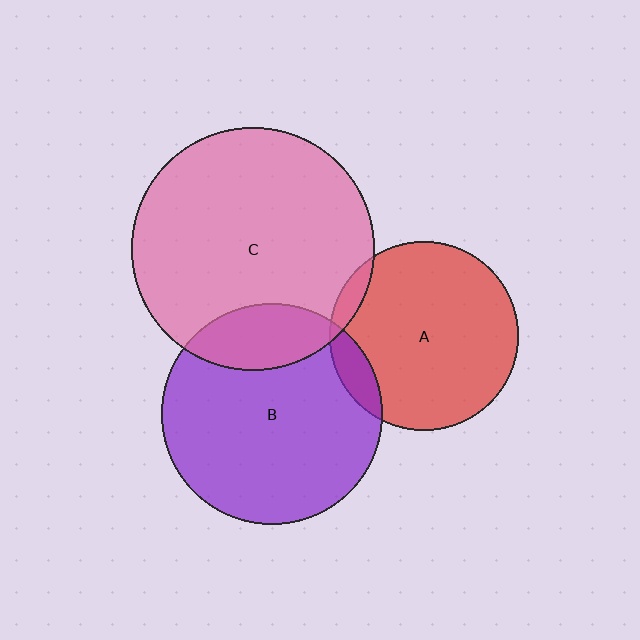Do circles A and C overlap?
Yes.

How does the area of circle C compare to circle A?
Approximately 1.7 times.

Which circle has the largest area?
Circle C (pink).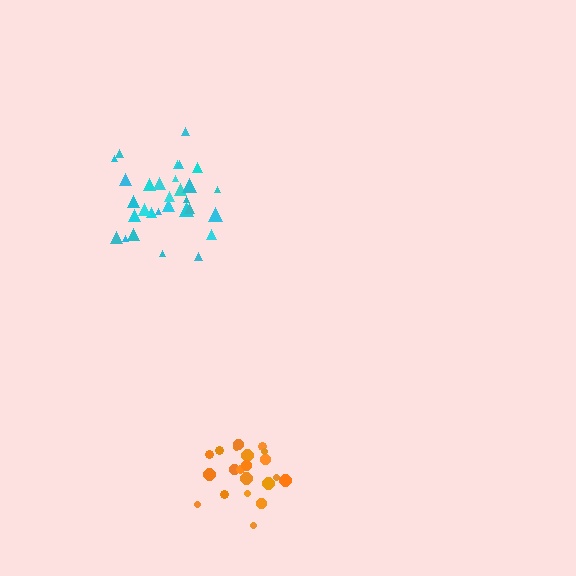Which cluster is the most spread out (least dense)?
Cyan.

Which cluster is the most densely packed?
Orange.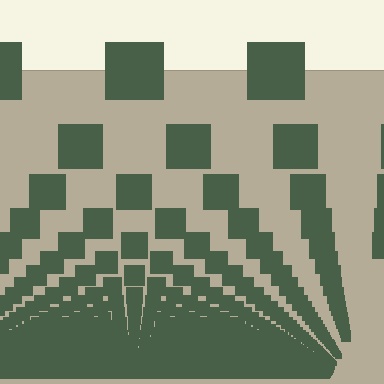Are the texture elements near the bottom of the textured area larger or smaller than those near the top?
Smaller. The gradient is inverted — elements near the bottom are smaller and denser.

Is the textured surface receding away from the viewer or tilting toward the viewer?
The surface appears to tilt toward the viewer. Texture elements get larger and sparser toward the top.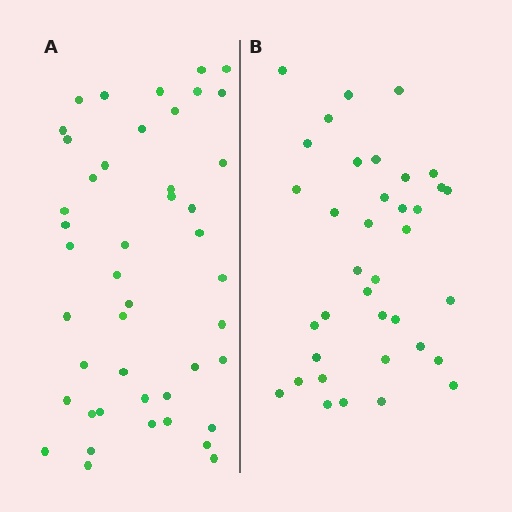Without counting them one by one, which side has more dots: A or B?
Region A (the left region) has more dots.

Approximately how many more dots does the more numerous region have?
Region A has roughly 8 or so more dots than region B.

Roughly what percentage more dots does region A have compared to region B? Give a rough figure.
About 20% more.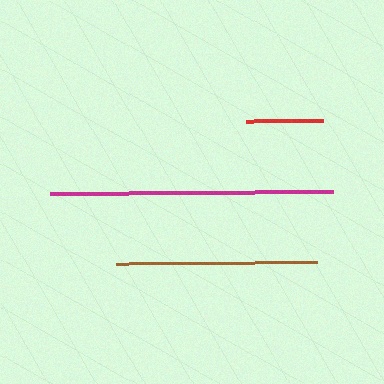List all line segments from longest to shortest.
From longest to shortest: magenta, brown, red.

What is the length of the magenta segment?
The magenta segment is approximately 283 pixels long.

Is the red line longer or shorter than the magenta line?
The magenta line is longer than the red line.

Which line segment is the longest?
The magenta line is the longest at approximately 283 pixels.